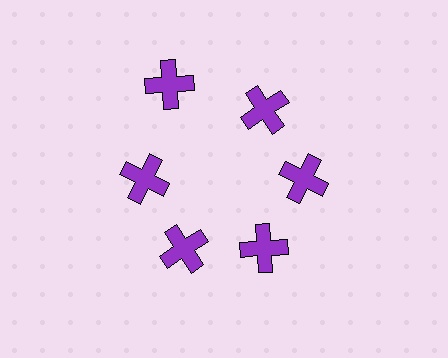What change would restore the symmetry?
The symmetry would be restored by moving it inward, back onto the ring so that all 6 crosses sit at equal angles and equal distance from the center.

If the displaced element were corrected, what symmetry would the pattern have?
It would have 6-fold rotational symmetry — the pattern would map onto itself every 60 degrees.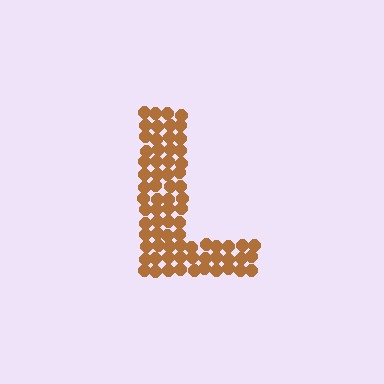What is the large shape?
The large shape is the letter L.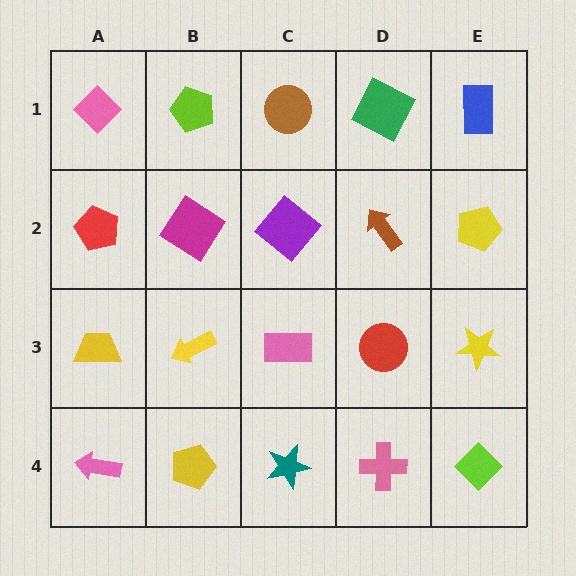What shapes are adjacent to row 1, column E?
A yellow pentagon (row 2, column E), a green square (row 1, column D).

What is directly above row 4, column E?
A yellow star.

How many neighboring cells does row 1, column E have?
2.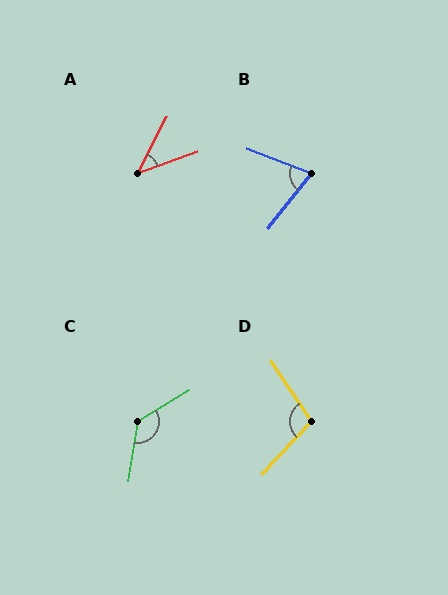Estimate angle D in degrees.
Approximately 104 degrees.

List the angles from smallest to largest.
A (42°), B (73°), D (104°), C (130°).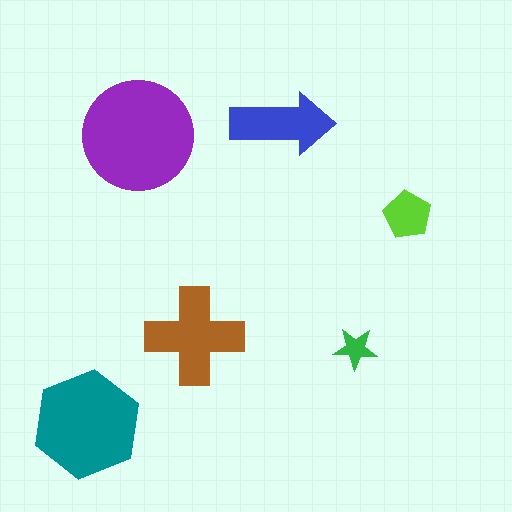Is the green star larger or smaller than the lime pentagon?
Smaller.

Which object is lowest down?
The teal hexagon is bottommost.